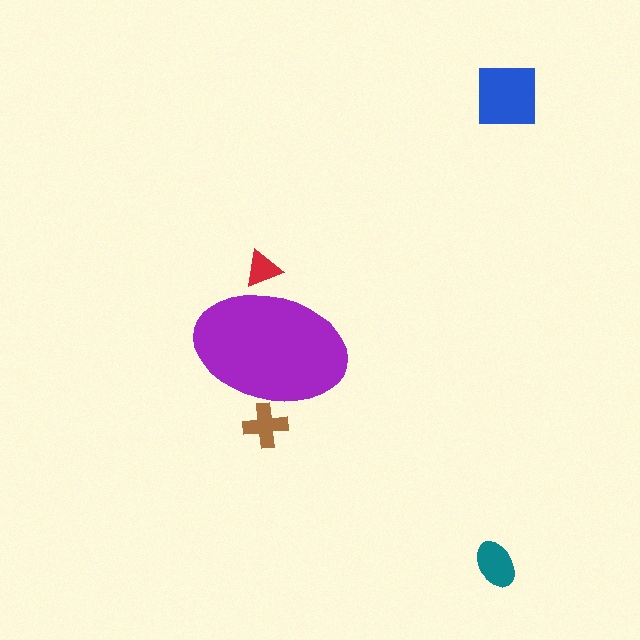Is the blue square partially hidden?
No, the blue square is fully visible.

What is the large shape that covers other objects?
A purple ellipse.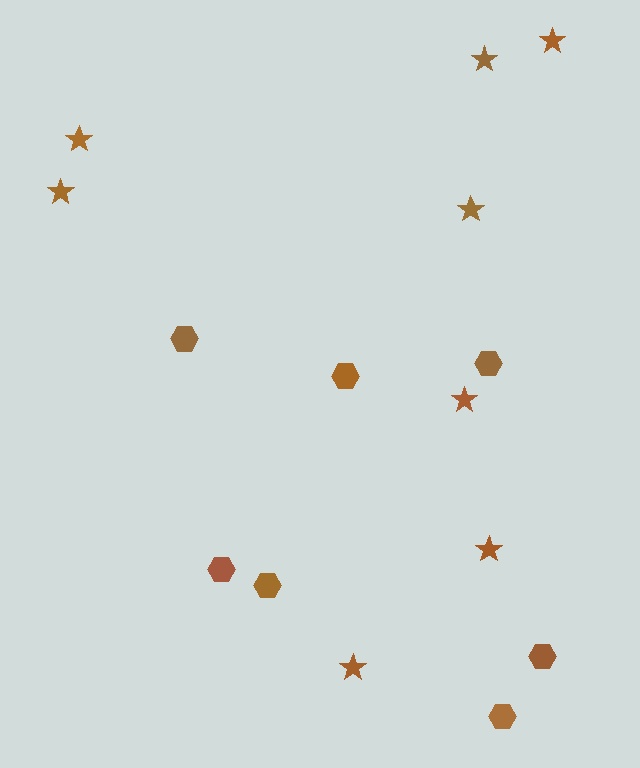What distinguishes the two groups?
There are 2 groups: one group of stars (8) and one group of hexagons (7).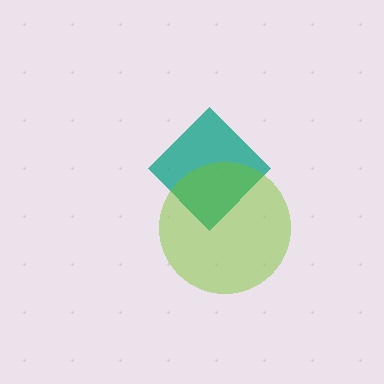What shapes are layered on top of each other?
The layered shapes are: a teal diamond, a lime circle.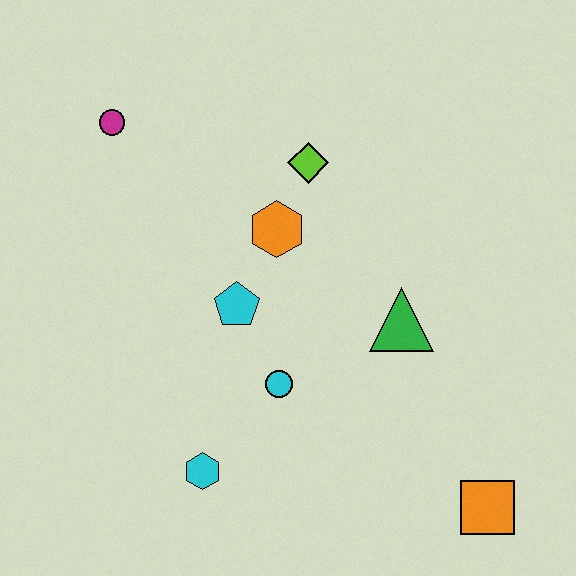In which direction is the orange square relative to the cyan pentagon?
The orange square is to the right of the cyan pentagon.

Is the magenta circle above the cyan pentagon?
Yes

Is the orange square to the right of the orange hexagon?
Yes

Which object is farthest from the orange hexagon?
The orange square is farthest from the orange hexagon.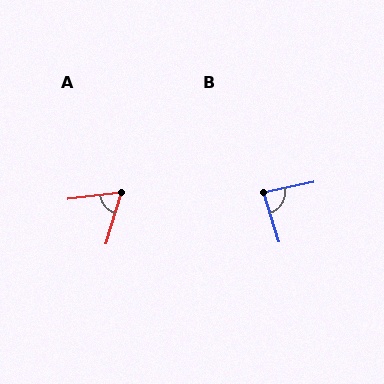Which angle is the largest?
B, at approximately 83 degrees.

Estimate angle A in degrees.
Approximately 66 degrees.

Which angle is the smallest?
A, at approximately 66 degrees.